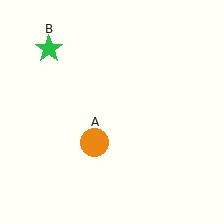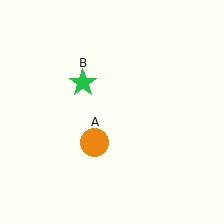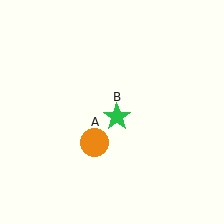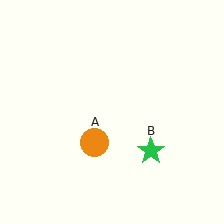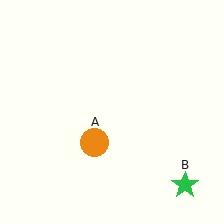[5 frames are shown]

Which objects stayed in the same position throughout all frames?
Orange circle (object A) remained stationary.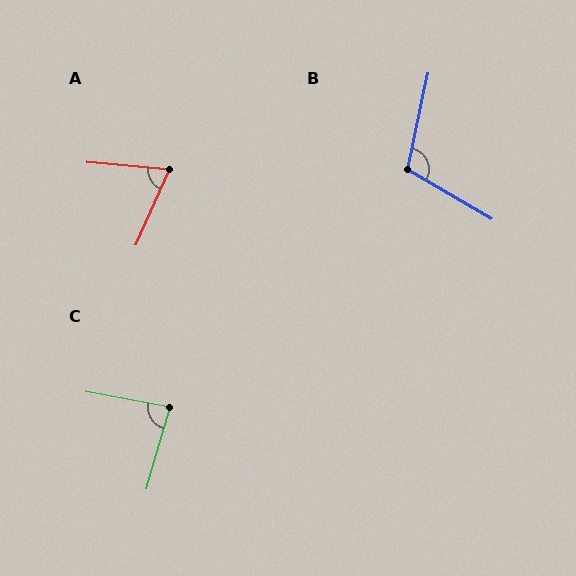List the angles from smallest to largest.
A (71°), C (85°), B (108°).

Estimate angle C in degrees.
Approximately 85 degrees.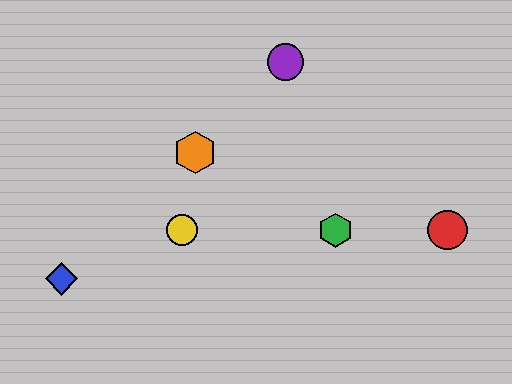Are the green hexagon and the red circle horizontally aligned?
Yes, both are at y≈230.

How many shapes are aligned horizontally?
3 shapes (the red circle, the green hexagon, the yellow circle) are aligned horizontally.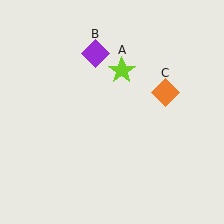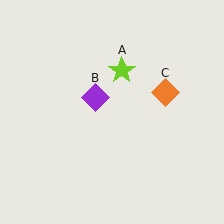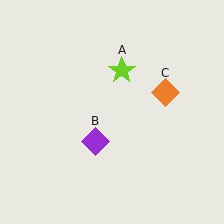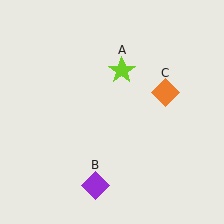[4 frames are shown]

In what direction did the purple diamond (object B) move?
The purple diamond (object B) moved down.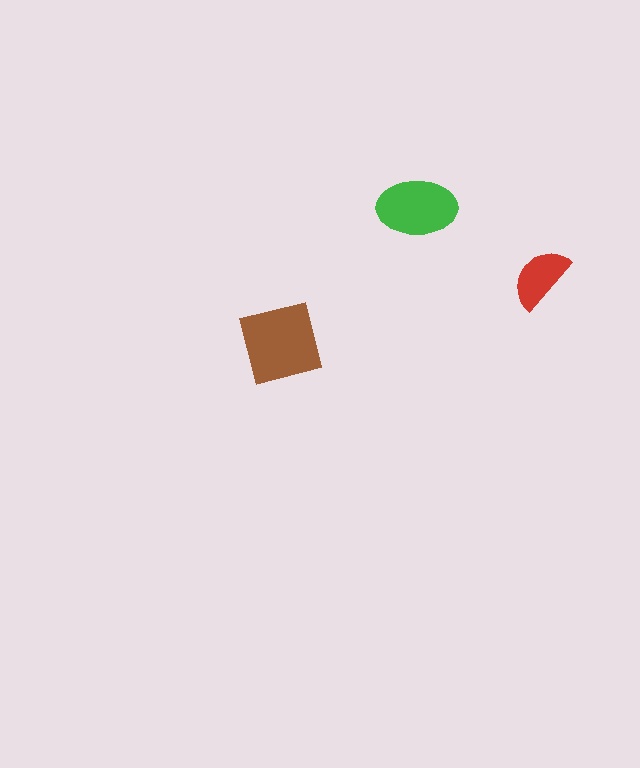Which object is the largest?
The brown square.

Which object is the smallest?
The red semicircle.